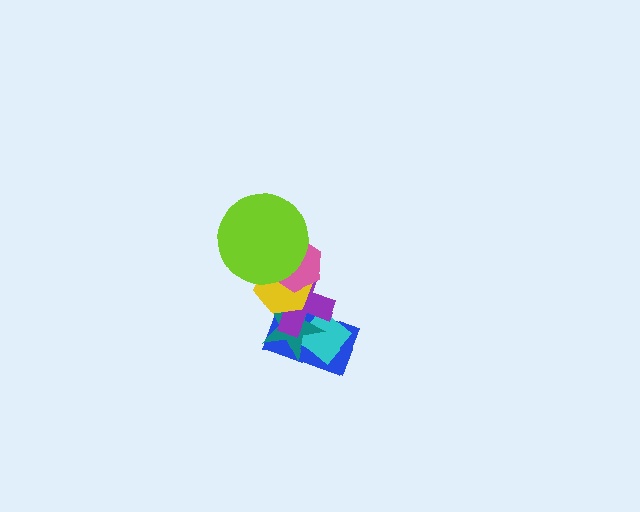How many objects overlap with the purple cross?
6 objects overlap with the purple cross.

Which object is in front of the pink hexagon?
The lime circle is in front of the pink hexagon.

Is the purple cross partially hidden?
Yes, it is partially covered by another shape.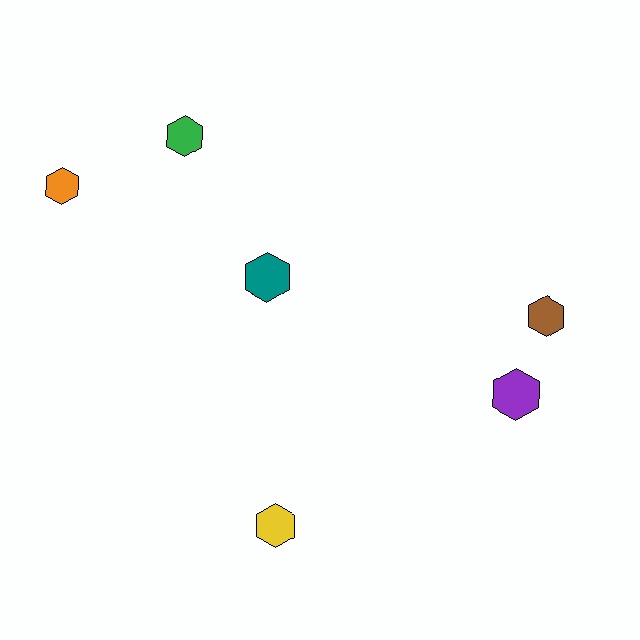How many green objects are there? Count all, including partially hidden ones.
There is 1 green object.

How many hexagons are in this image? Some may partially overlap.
There are 6 hexagons.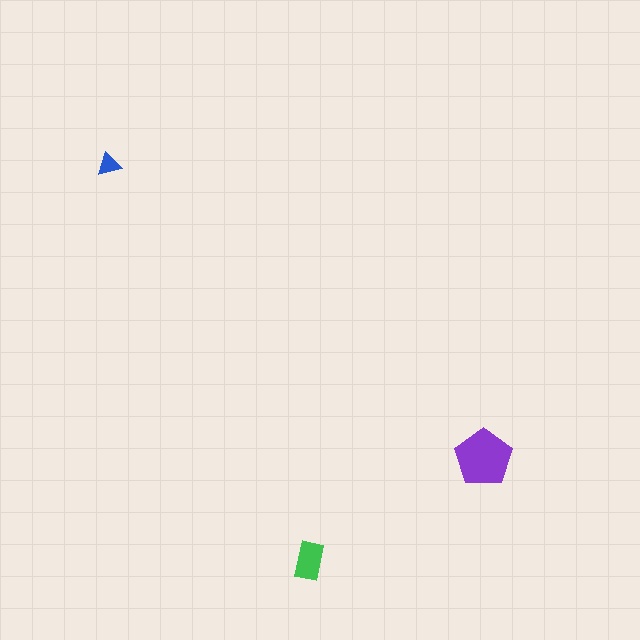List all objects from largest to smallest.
The purple pentagon, the green rectangle, the blue triangle.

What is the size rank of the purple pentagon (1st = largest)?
1st.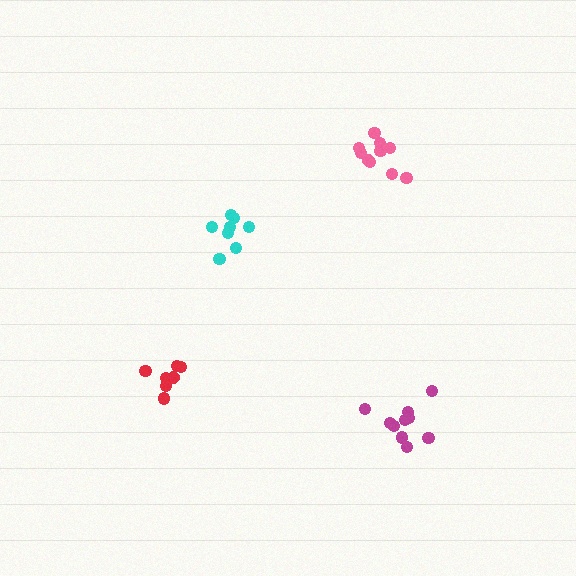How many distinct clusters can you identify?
There are 4 distinct clusters.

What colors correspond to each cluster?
The clusters are colored: cyan, pink, red, magenta.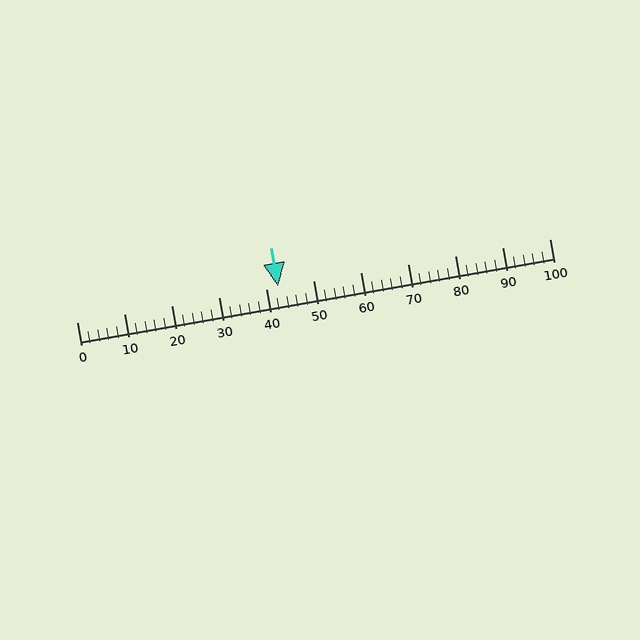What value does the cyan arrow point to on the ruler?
The cyan arrow points to approximately 42.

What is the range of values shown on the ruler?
The ruler shows values from 0 to 100.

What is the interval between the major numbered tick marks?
The major tick marks are spaced 10 units apart.